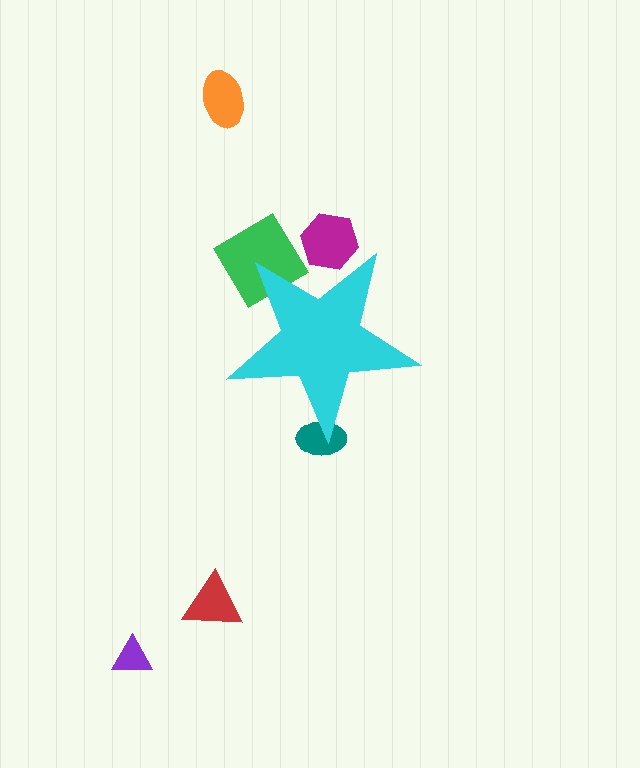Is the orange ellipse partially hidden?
No, the orange ellipse is fully visible.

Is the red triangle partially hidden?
No, the red triangle is fully visible.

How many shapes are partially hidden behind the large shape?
3 shapes are partially hidden.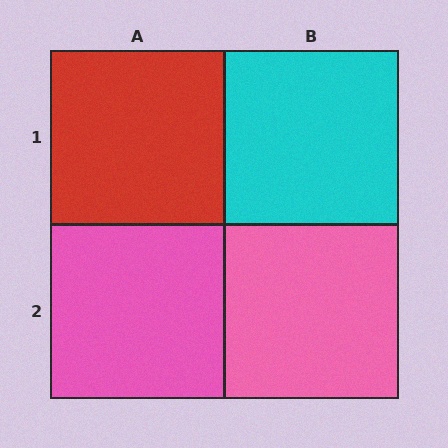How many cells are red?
1 cell is red.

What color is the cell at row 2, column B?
Pink.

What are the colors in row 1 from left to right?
Red, cyan.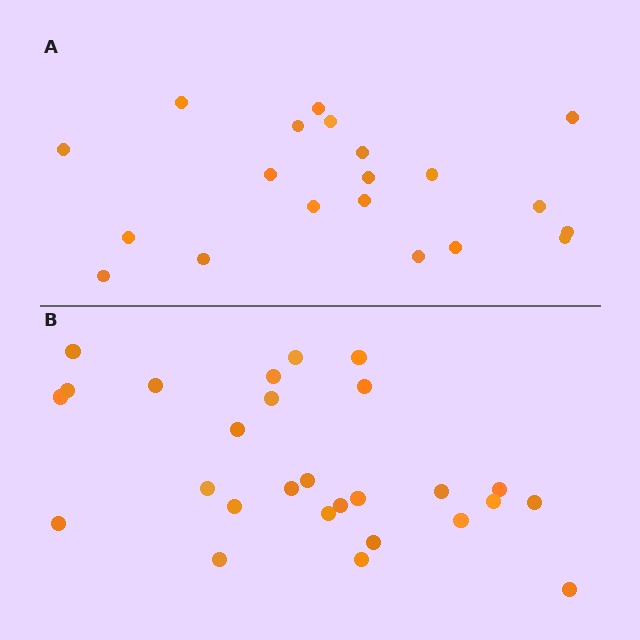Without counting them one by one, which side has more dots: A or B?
Region B (the bottom region) has more dots.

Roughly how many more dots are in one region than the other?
Region B has roughly 8 or so more dots than region A.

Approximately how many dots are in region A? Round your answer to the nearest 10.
About 20 dots.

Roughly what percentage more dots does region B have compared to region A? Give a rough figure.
About 35% more.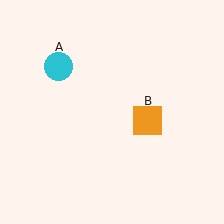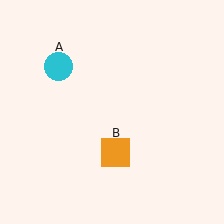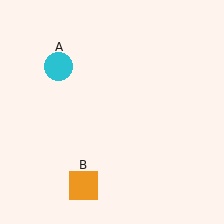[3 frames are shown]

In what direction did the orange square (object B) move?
The orange square (object B) moved down and to the left.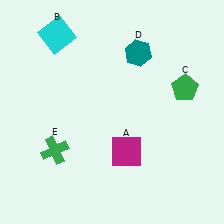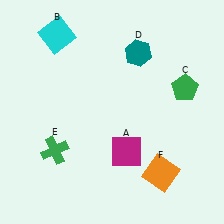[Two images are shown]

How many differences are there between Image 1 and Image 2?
There is 1 difference between the two images.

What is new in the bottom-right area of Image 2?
An orange square (F) was added in the bottom-right area of Image 2.